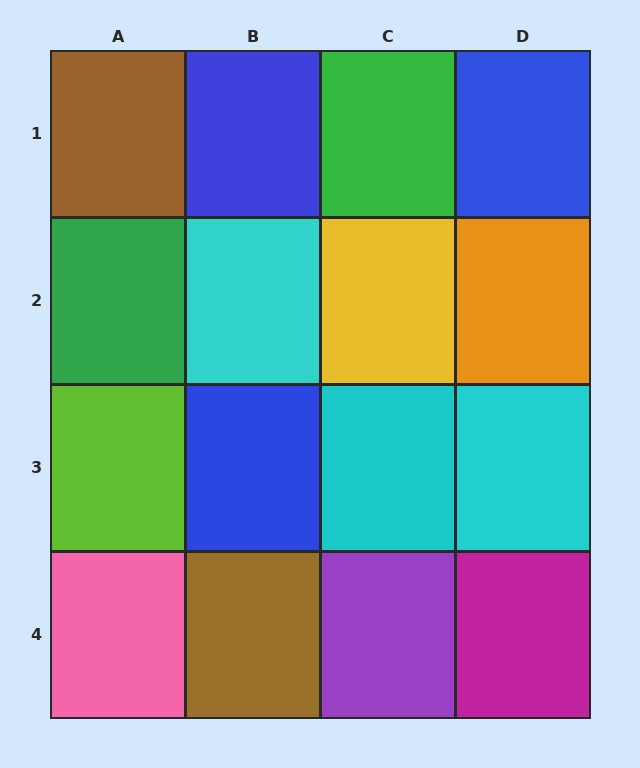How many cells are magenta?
1 cell is magenta.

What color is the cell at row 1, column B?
Blue.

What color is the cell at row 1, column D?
Blue.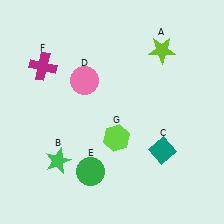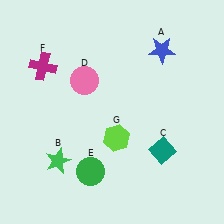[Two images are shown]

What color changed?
The star (A) changed from lime in Image 1 to blue in Image 2.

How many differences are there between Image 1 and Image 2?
There is 1 difference between the two images.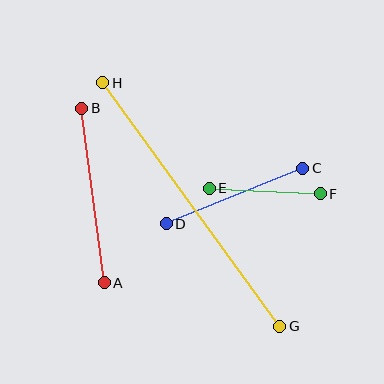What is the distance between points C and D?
The distance is approximately 147 pixels.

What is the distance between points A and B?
The distance is approximately 176 pixels.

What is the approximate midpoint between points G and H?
The midpoint is at approximately (191, 204) pixels.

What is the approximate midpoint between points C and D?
The midpoint is at approximately (235, 196) pixels.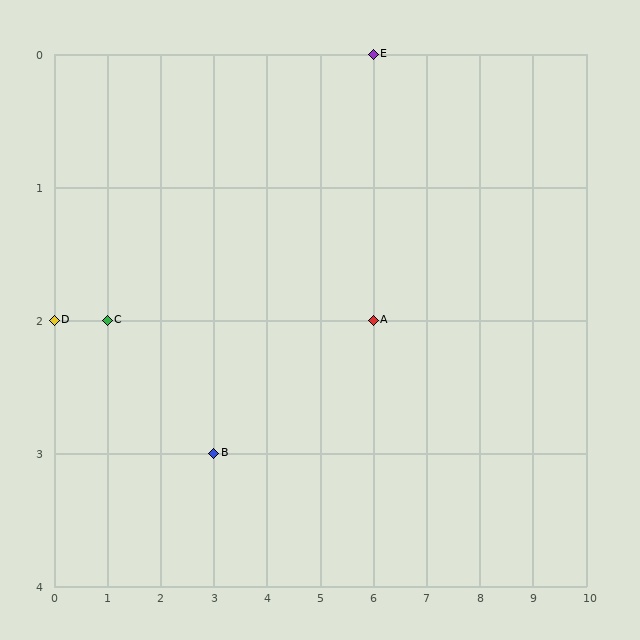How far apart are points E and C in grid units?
Points E and C are 5 columns and 2 rows apart (about 5.4 grid units diagonally).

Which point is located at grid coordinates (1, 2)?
Point C is at (1, 2).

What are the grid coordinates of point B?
Point B is at grid coordinates (3, 3).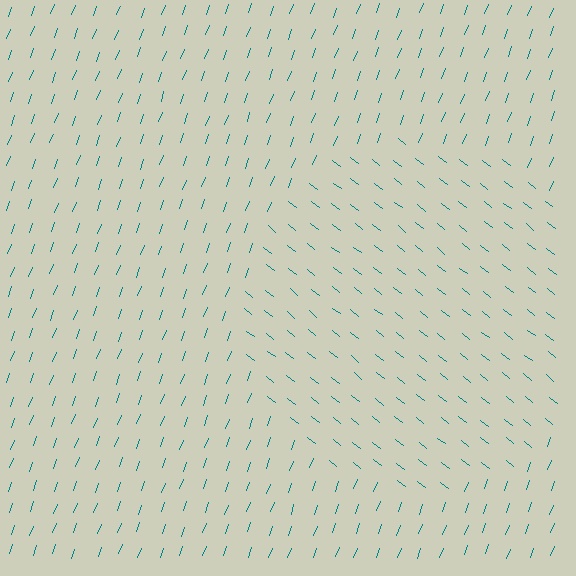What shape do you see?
I see a circle.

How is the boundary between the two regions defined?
The boundary is defined purely by a change in line orientation (approximately 72 degrees difference). All lines are the same color and thickness.